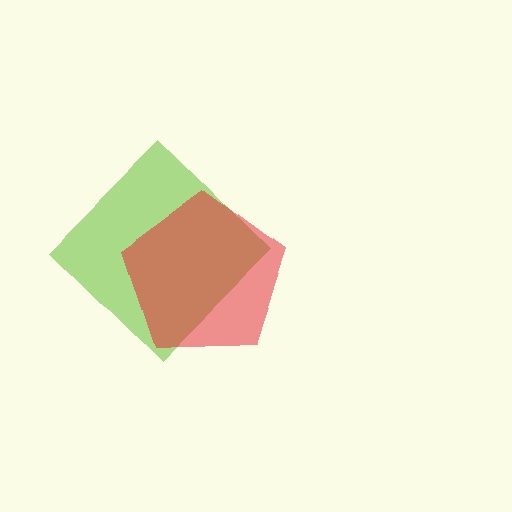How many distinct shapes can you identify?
There are 2 distinct shapes: a lime diamond, a red pentagon.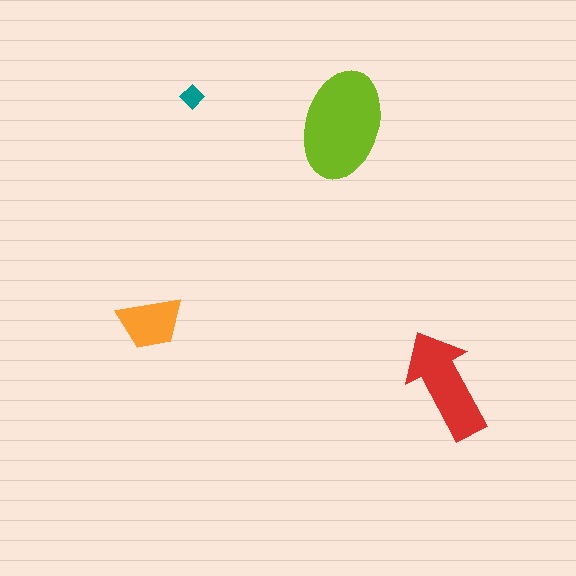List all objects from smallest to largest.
The teal diamond, the orange trapezoid, the red arrow, the lime ellipse.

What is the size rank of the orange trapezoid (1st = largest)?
3rd.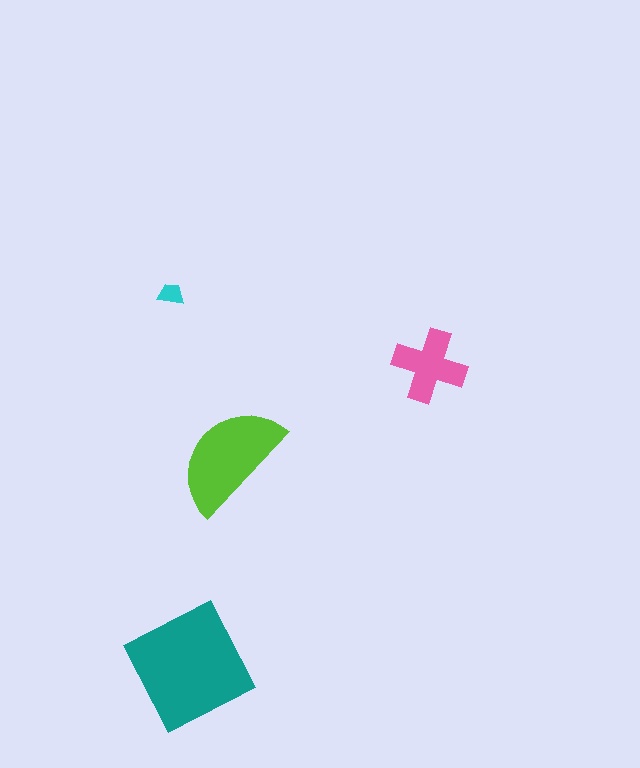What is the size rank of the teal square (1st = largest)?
1st.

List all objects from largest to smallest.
The teal square, the lime semicircle, the pink cross, the cyan trapezoid.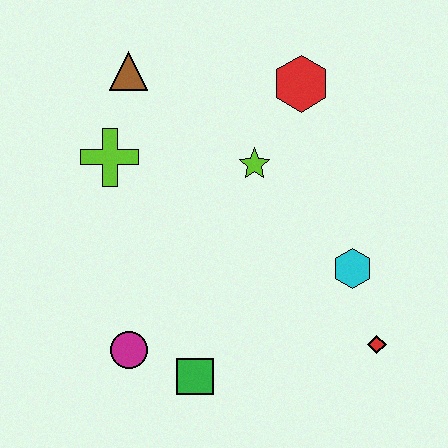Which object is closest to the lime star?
The red hexagon is closest to the lime star.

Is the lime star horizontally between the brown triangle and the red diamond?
Yes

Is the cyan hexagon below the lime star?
Yes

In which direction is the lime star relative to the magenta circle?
The lime star is above the magenta circle.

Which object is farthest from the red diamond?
The brown triangle is farthest from the red diamond.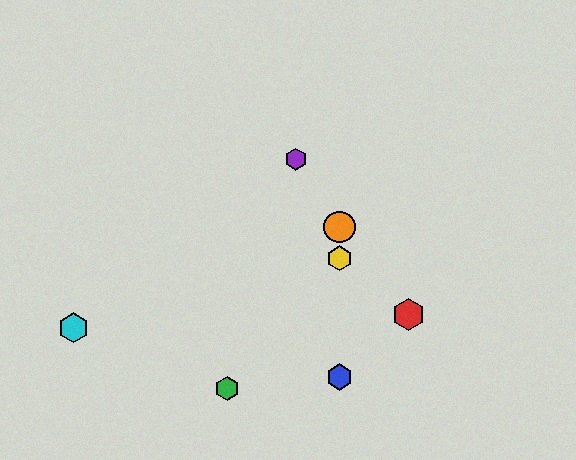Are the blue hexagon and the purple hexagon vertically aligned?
No, the blue hexagon is at x≈339 and the purple hexagon is at x≈296.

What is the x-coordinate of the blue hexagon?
The blue hexagon is at x≈339.